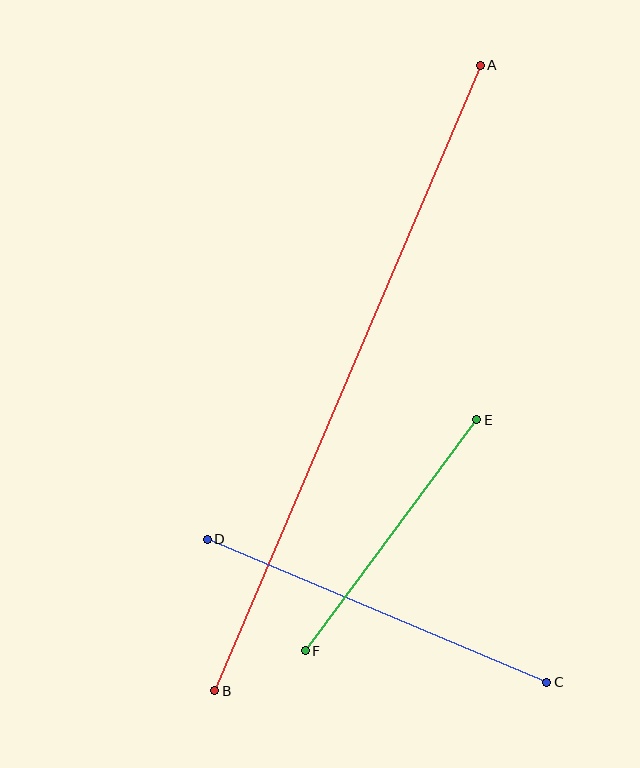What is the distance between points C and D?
The distance is approximately 368 pixels.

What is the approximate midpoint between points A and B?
The midpoint is at approximately (347, 378) pixels.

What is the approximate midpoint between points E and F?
The midpoint is at approximately (391, 535) pixels.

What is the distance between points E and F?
The distance is approximately 288 pixels.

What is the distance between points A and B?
The distance is approximately 680 pixels.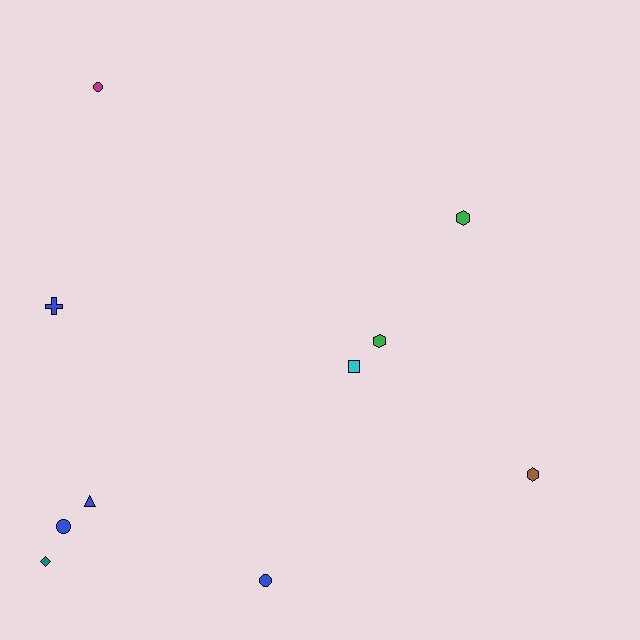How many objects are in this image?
There are 10 objects.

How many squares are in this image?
There is 1 square.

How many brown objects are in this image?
There is 1 brown object.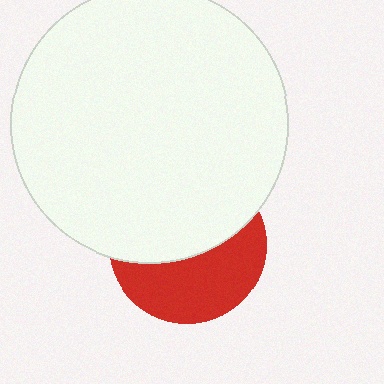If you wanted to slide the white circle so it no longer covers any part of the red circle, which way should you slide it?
Slide it up — that is the most direct way to separate the two shapes.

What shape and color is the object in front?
The object in front is a white circle.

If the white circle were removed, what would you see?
You would see the complete red circle.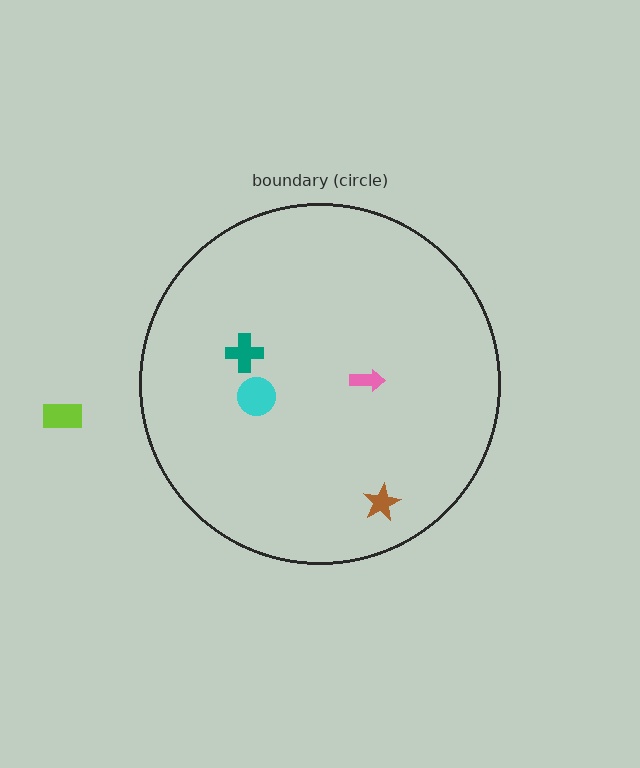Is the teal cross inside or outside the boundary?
Inside.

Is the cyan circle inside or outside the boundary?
Inside.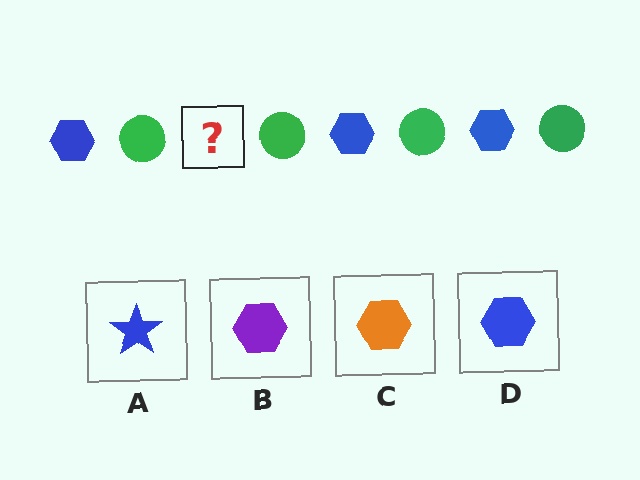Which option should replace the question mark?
Option D.